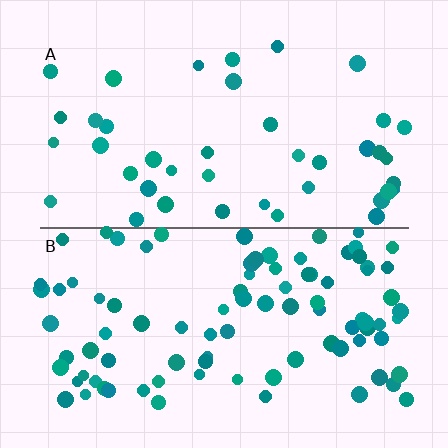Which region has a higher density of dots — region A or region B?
B (the bottom).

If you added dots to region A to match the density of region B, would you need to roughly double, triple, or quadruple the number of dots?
Approximately double.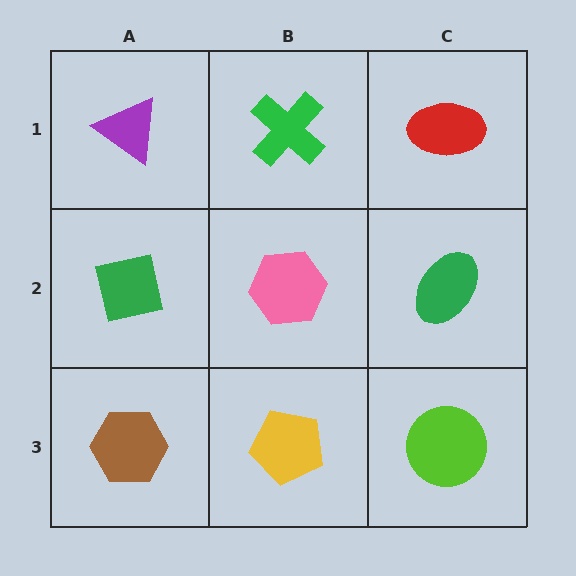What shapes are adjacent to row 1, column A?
A green square (row 2, column A), a green cross (row 1, column B).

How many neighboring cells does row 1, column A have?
2.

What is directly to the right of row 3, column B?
A lime circle.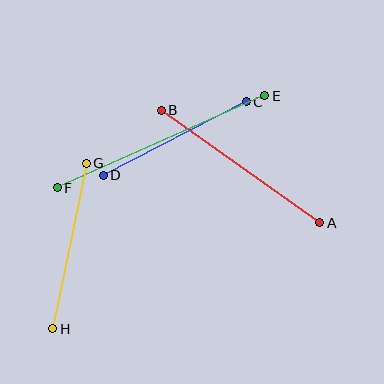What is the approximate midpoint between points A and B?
The midpoint is at approximately (241, 166) pixels.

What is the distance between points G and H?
The distance is approximately 169 pixels.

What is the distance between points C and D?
The distance is approximately 161 pixels.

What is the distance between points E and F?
The distance is approximately 227 pixels.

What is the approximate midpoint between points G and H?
The midpoint is at approximately (69, 246) pixels.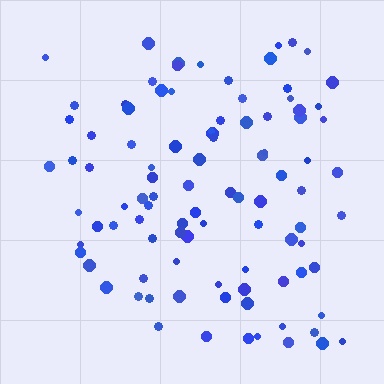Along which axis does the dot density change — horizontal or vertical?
Horizontal.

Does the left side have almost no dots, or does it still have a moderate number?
Still a moderate number, just noticeably fewer than the right.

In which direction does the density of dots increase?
From left to right, with the right side densest.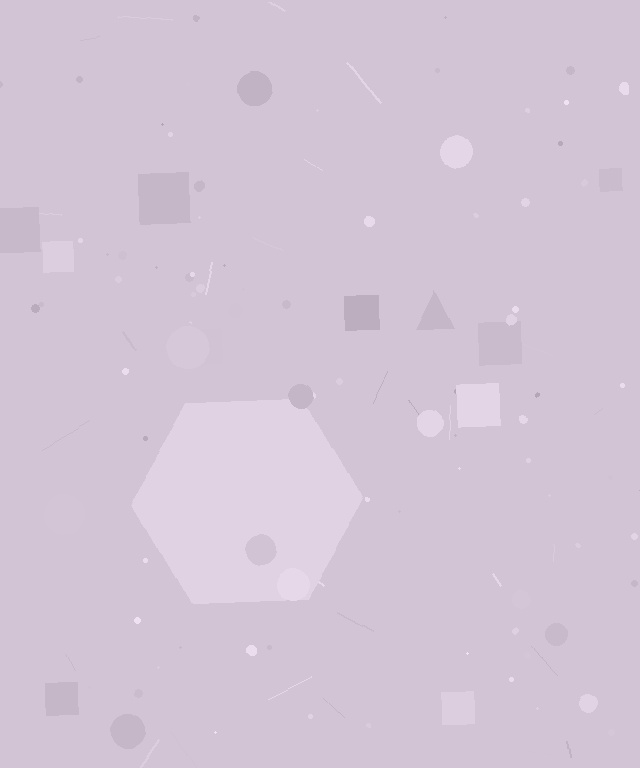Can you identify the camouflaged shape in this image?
The camouflaged shape is a hexagon.